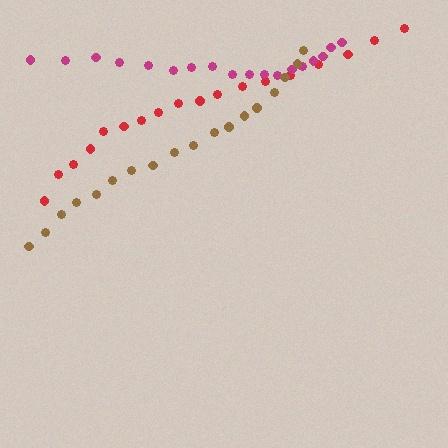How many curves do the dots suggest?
There are 3 distinct paths.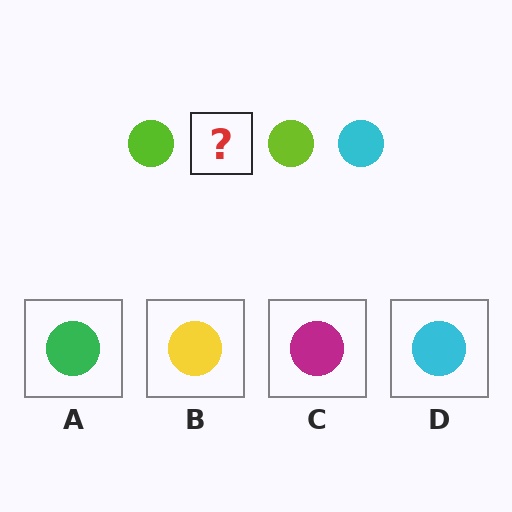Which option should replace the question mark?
Option D.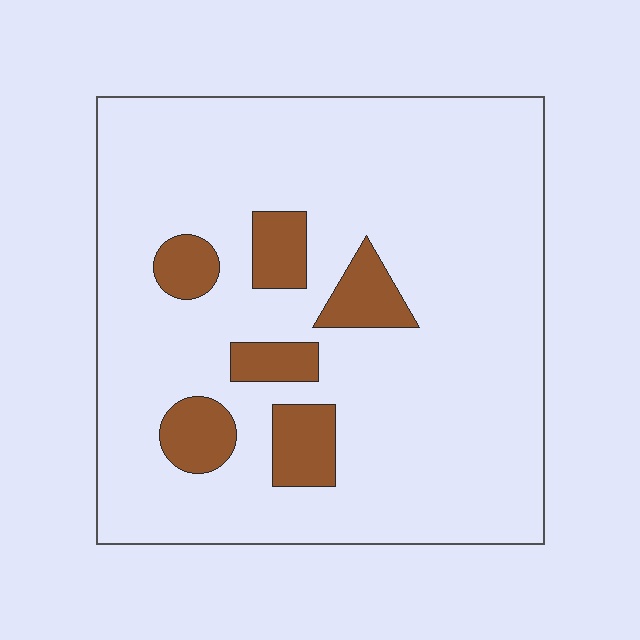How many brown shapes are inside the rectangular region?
6.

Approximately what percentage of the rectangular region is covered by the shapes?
Approximately 15%.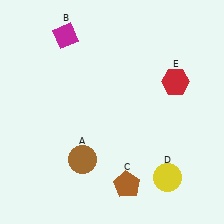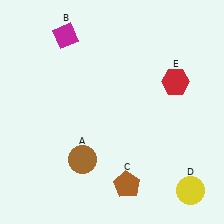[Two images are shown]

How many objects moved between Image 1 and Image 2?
1 object moved between the two images.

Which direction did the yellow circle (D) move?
The yellow circle (D) moved right.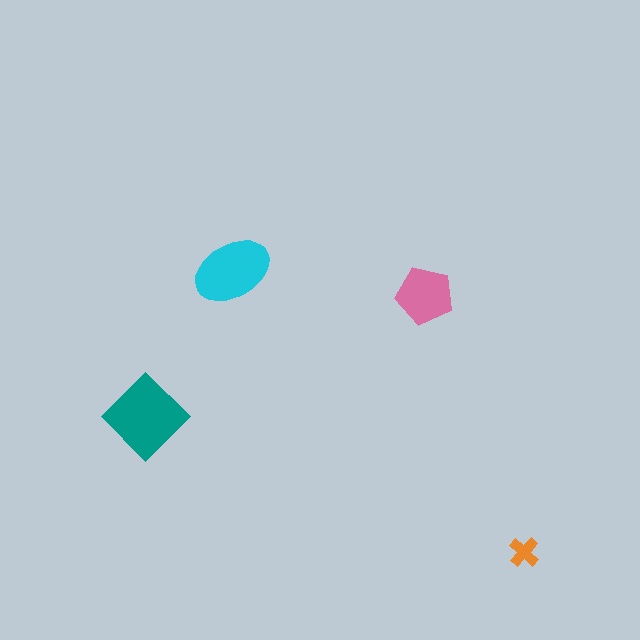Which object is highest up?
The cyan ellipse is topmost.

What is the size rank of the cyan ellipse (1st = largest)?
2nd.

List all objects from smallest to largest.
The orange cross, the pink pentagon, the cyan ellipse, the teal diamond.